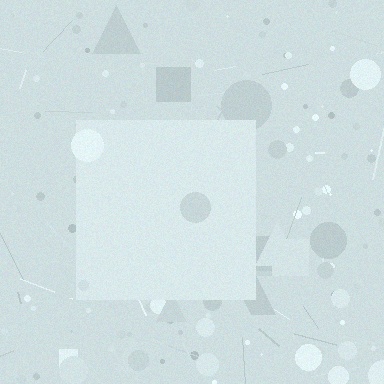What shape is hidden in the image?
A square is hidden in the image.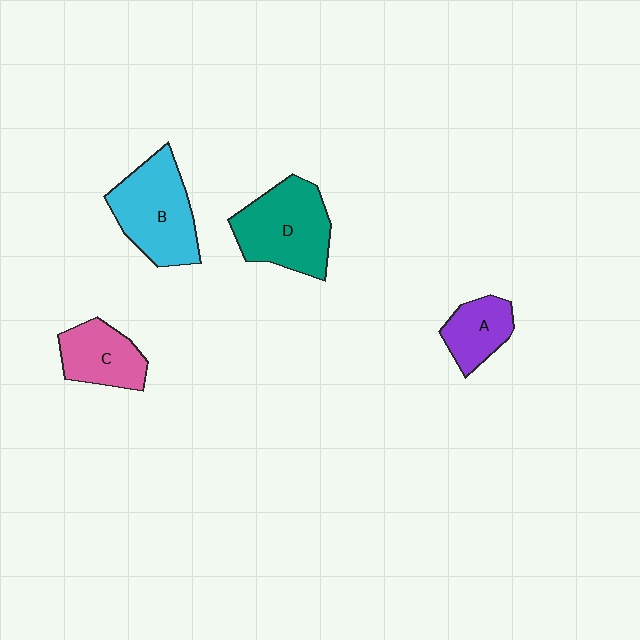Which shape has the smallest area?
Shape A (purple).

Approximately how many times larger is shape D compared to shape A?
Approximately 1.9 times.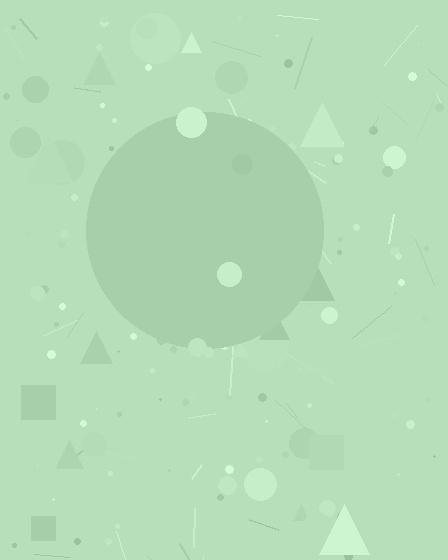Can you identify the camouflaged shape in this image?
The camouflaged shape is a circle.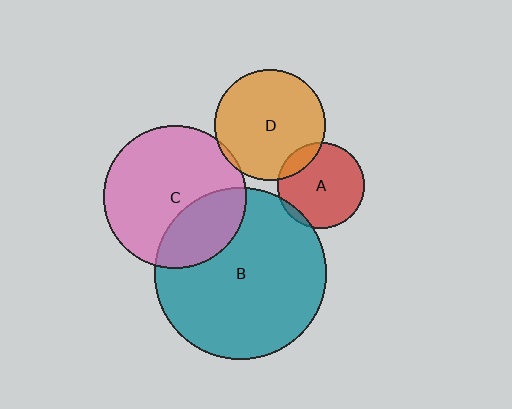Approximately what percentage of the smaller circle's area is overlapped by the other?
Approximately 15%.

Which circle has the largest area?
Circle B (teal).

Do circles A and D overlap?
Yes.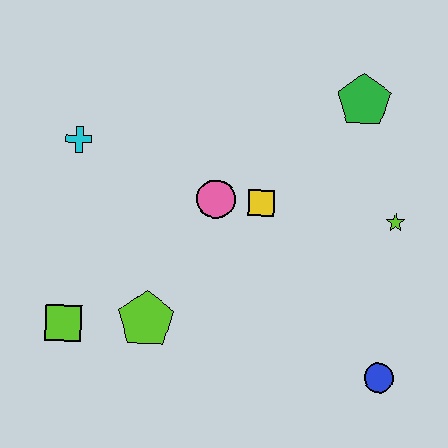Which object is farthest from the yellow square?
The lime square is farthest from the yellow square.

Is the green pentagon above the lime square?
Yes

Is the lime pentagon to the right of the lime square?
Yes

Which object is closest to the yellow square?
The pink circle is closest to the yellow square.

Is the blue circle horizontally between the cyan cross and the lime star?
Yes